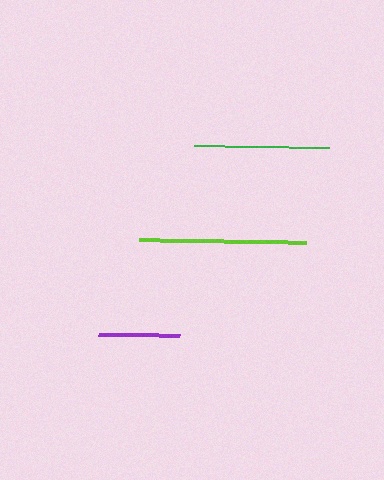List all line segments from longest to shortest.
From longest to shortest: lime, green, purple.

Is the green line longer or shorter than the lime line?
The lime line is longer than the green line.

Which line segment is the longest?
The lime line is the longest at approximately 167 pixels.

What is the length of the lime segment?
The lime segment is approximately 167 pixels long.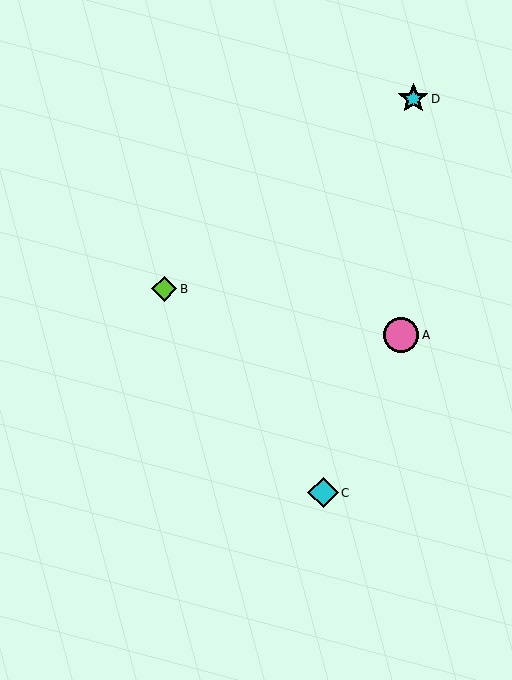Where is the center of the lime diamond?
The center of the lime diamond is at (164, 289).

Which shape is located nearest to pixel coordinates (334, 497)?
The cyan diamond (labeled C) at (323, 493) is nearest to that location.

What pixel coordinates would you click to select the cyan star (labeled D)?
Click at (413, 99) to select the cyan star D.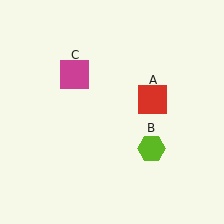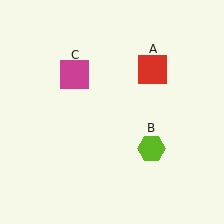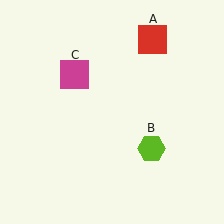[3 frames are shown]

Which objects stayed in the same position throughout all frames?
Lime hexagon (object B) and magenta square (object C) remained stationary.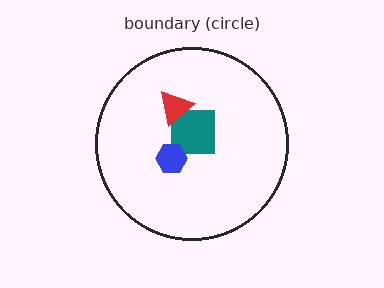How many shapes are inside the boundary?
4 inside, 0 outside.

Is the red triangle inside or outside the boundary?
Inside.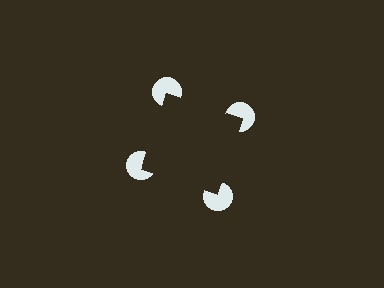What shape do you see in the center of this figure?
An illusory square — its edges are inferred from the aligned wedge cuts in the pac-man discs, not physically drawn.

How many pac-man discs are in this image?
There are 4 — one at each vertex of the illusory square.